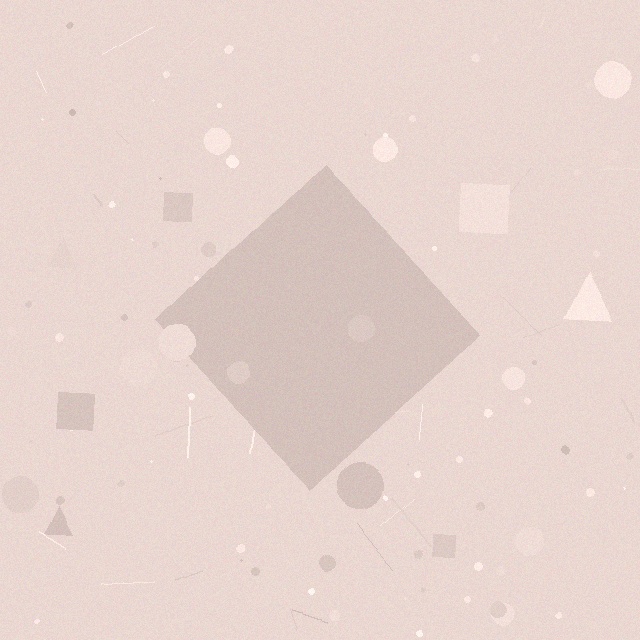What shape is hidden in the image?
A diamond is hidden in the image.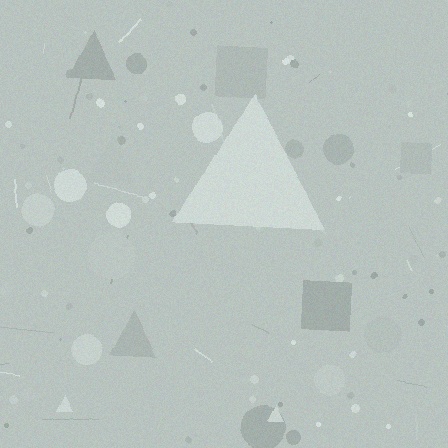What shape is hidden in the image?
A triangle is hidden in the image.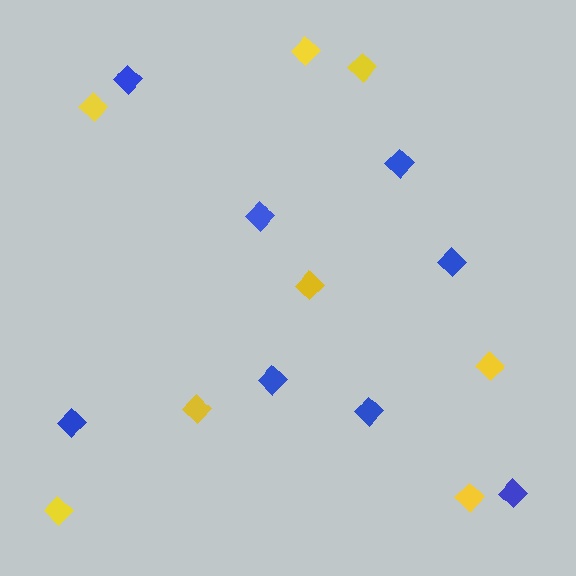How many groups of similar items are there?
There are 2 groups: one group of blue diamonds (8) and one group of yellow diamonds (8).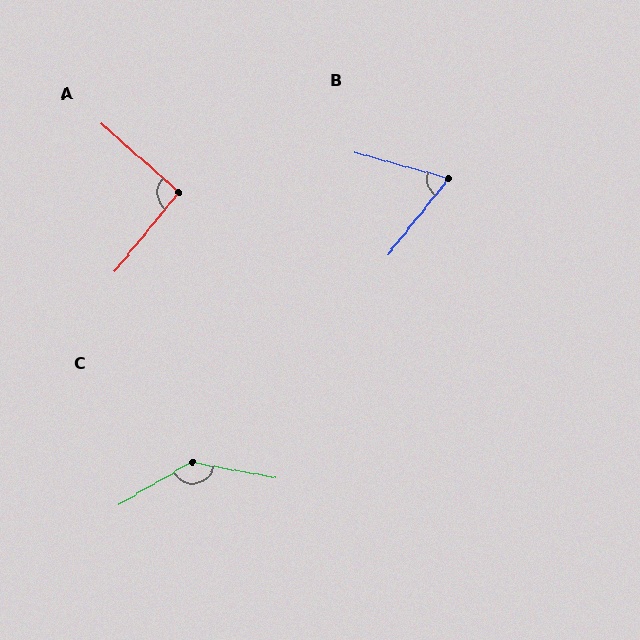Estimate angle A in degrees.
Approximately 93 degrees.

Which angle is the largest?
C, at approximately 139 degrees.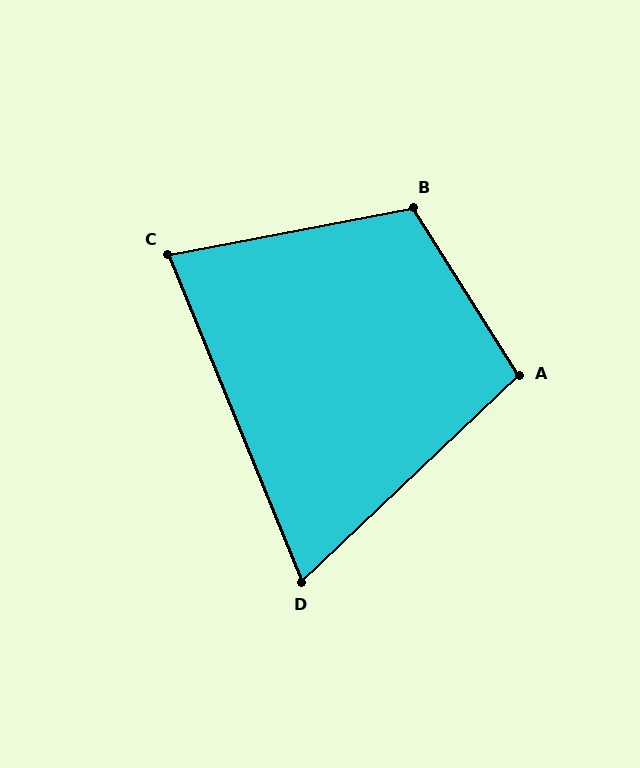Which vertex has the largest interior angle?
B, at approximately 111 degrees.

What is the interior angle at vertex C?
Approximately 79 degrees (acute).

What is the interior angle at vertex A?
Approximately 101 degrees (obtuse).